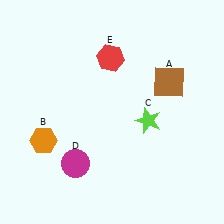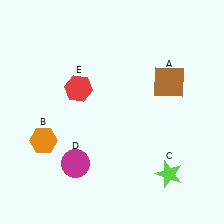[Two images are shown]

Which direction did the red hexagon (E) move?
The red hexagon (E) moved left.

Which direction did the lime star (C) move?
The lime star (C) moved down.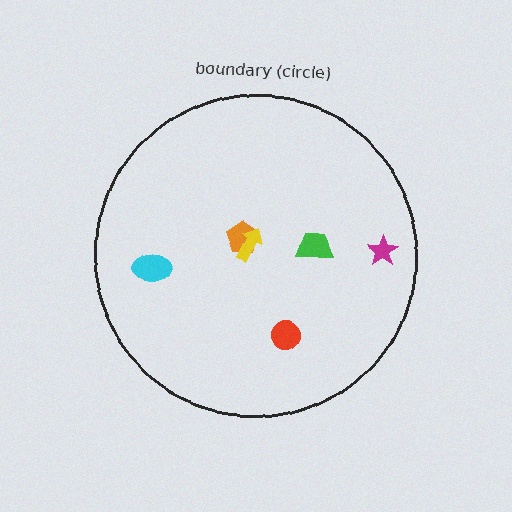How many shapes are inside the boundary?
6 inside, 0 outside.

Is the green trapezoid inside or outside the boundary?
Inside.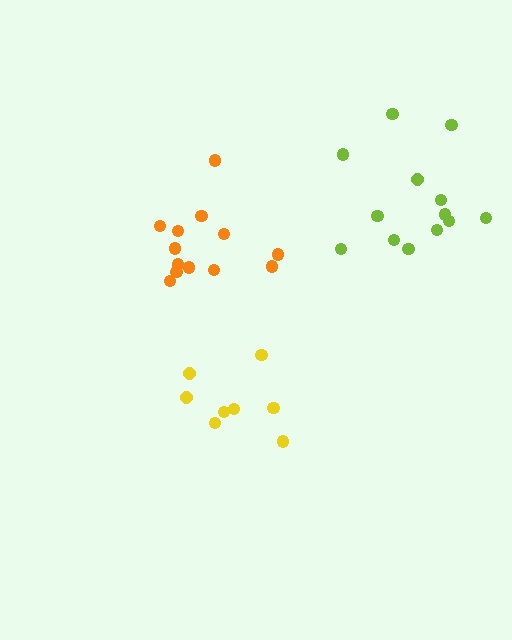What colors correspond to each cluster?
The clusters are colored: yellow, orange, lime.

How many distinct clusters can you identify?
There are 3 distinct clusters.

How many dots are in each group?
Group 1: 8 dots, Group 2: 13 dots, Group 3: 13 dots (34 total).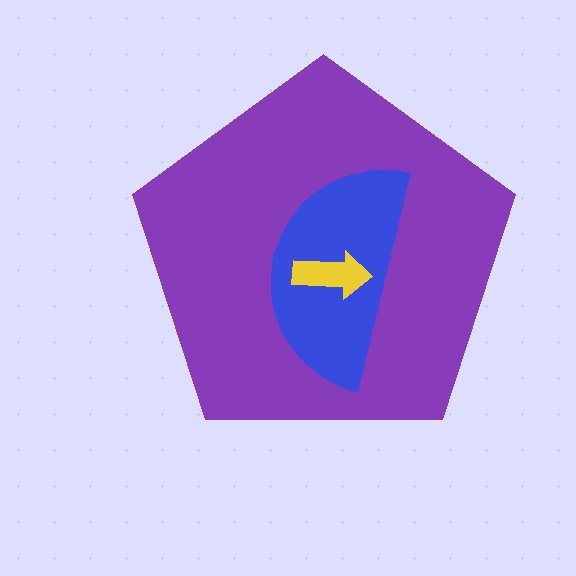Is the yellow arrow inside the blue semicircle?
Yes.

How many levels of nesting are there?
3.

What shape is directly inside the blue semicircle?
The yellow arrow.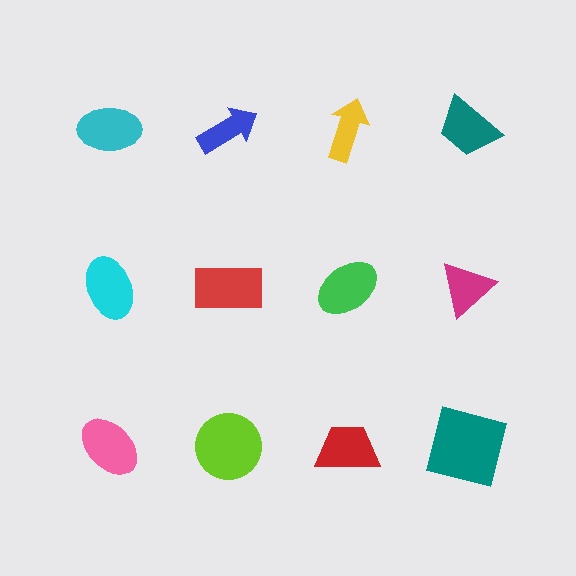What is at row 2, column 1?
A cyan ellipse.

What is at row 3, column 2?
A lime circle.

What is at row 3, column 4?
A teal square.